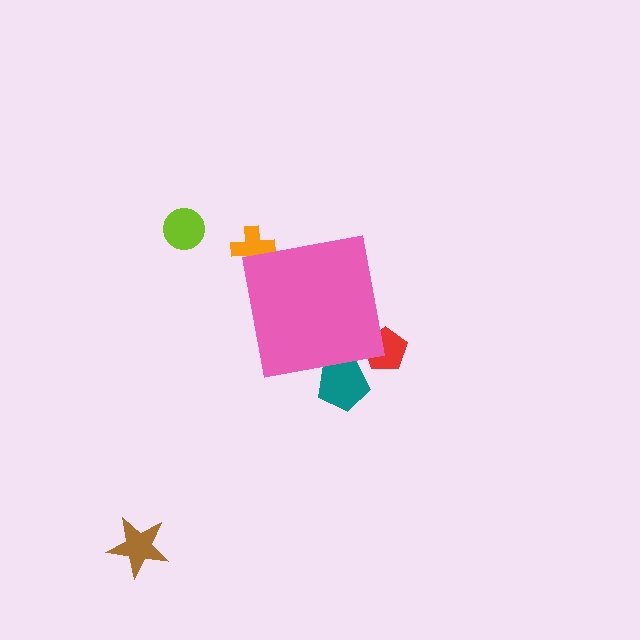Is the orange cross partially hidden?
Yes, the orange cross is partially hidden behind the pink square.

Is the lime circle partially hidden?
No, the lime circle is fully visible.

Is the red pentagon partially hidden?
Yes, the red pentagon is partially hidden behind the pink square.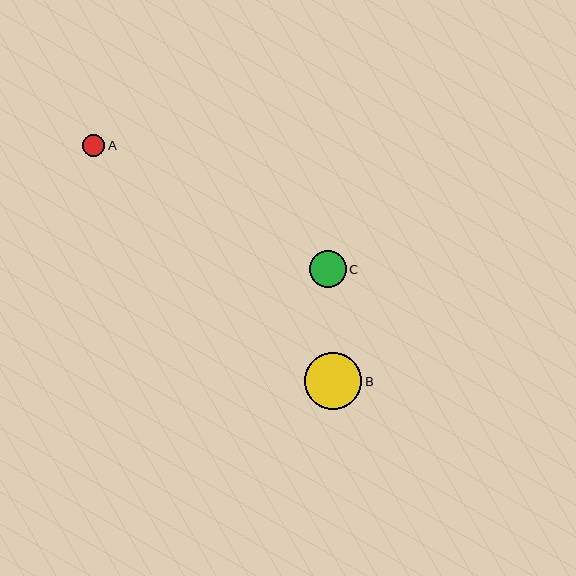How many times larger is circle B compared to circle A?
Circle B is approximately 2.6 times the size of circle A.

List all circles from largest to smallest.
From largest to smallest: B, C, A.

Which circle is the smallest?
Circle A is the smallest with a size of approximately 23 pixels.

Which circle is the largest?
Circle B is the largest with a size of approximately 58 pixels.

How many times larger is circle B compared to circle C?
Circle B is approximately 1.6 times the size of circle C.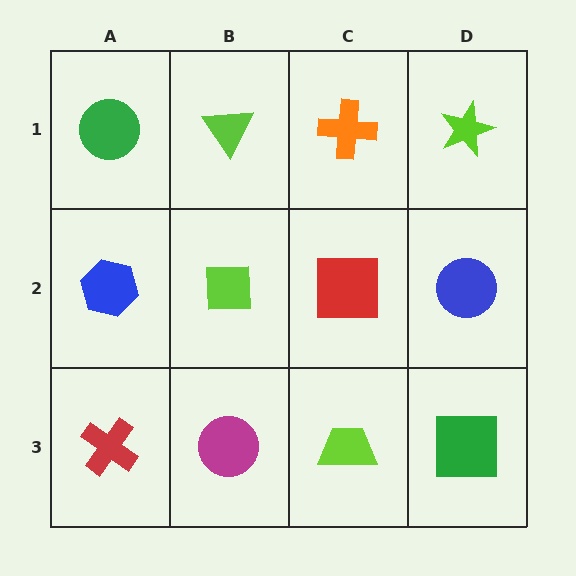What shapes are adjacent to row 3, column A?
A blue hexagon (row 2, column A), a magenta circle (row 3, column B).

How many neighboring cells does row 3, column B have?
3.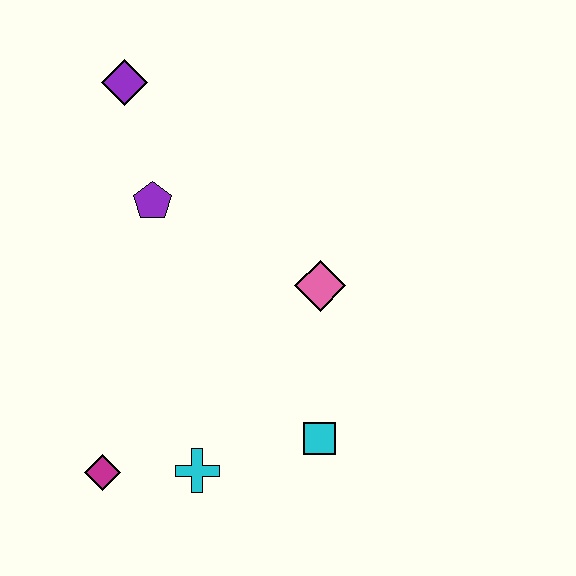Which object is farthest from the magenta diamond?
The purple diamond is farthest from the magenta diamond.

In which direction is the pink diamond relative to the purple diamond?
The pink diamond is below the purple diamond.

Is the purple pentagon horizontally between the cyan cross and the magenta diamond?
Yes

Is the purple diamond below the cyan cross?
No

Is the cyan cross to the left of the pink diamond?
Yes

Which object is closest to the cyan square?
The cyan cross is closest to the cyan square.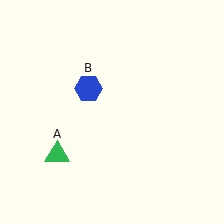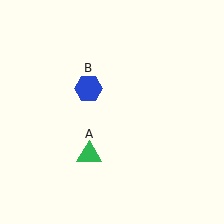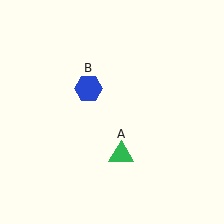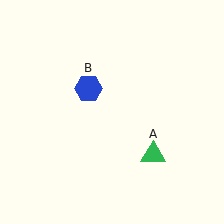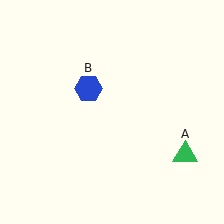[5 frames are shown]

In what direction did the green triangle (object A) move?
The green triangle (object A) moved right.